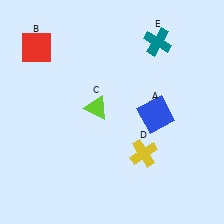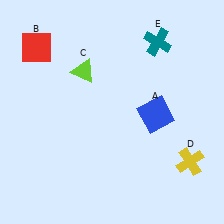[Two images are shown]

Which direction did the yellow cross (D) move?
The yellow cross (D) moved right.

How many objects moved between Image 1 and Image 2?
2 objects moved between the two images.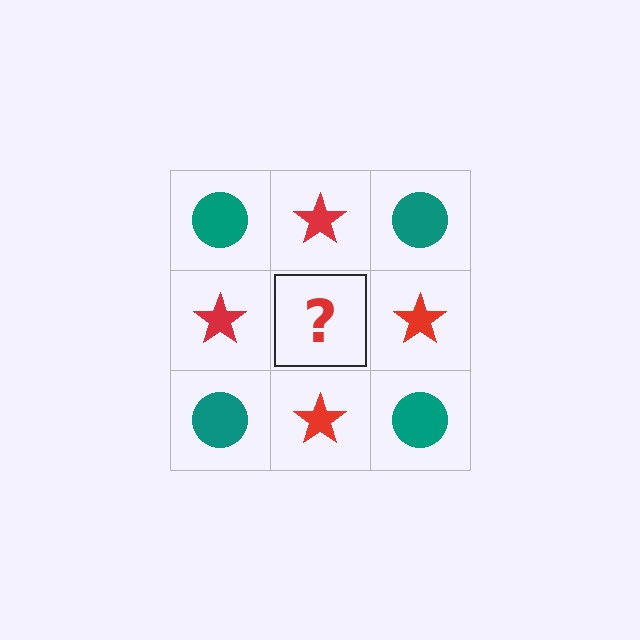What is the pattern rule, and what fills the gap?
The rule is that it alternates teal circle and red star in a checkerboard pattern. The gap should be filled with a teal circle.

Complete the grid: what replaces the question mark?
The question mark should be replaced with a teal circle.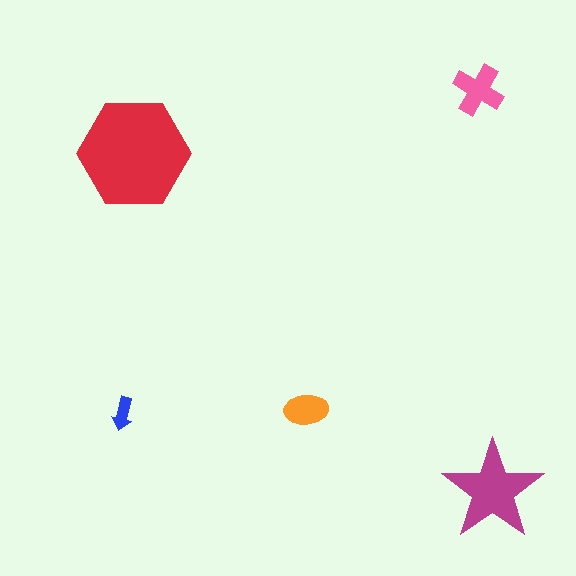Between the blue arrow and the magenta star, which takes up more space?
The magenta star.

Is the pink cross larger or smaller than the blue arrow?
Larger.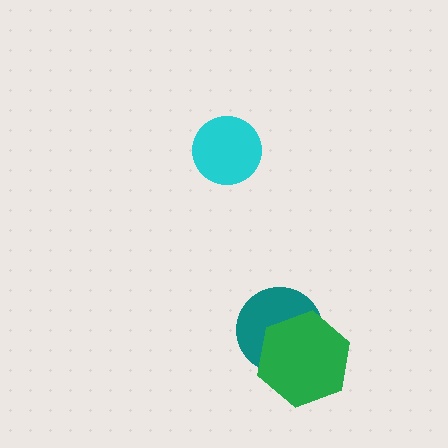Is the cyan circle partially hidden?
No, no other shape covers it.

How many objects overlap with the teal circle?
1 object overlaps with the teal circle.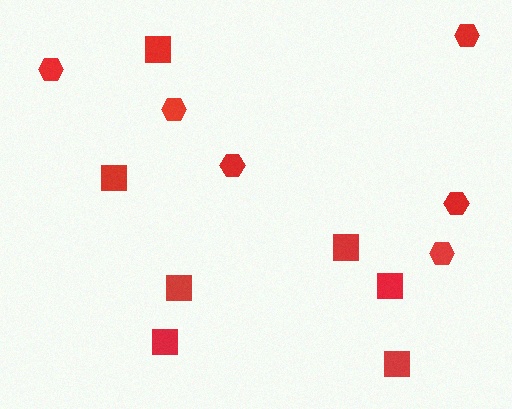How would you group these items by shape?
There are 2 groups: one group of hexagons (6) and one group of squares (7).